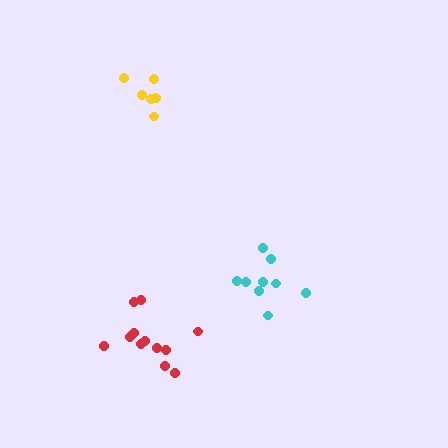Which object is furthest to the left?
The red cluster is leftmost.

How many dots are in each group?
Group 1: 9 dots, Group 2: 6 dots, Group 3: 12 dots (27 total).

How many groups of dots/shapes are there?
There are 3 groups.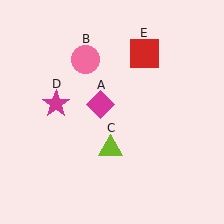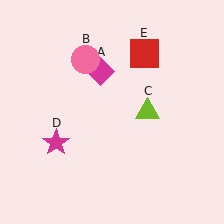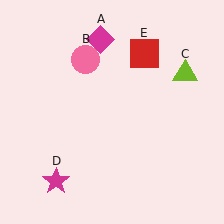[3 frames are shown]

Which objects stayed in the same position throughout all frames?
Pink circle (object B) and red square (object E) remained stationary.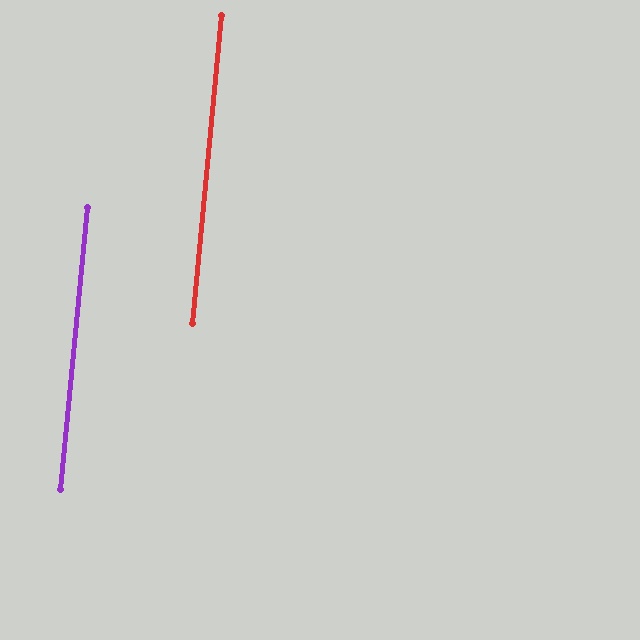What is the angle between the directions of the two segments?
Approximately 0 degrees.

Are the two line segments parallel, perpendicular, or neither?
Parallel — their directions differ by only 0.0°.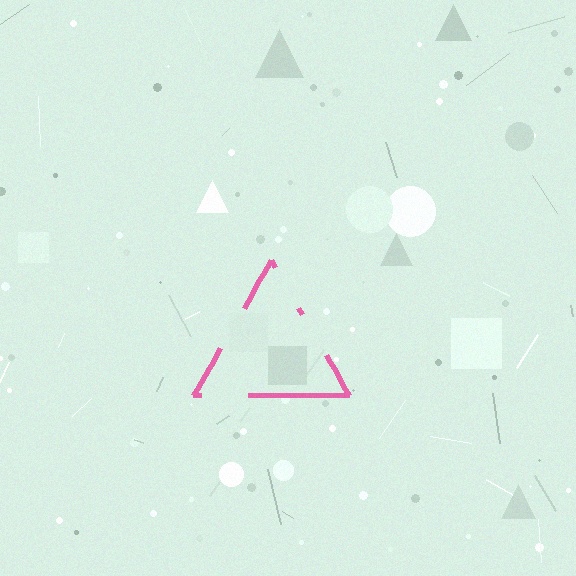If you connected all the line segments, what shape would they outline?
They would outline a triangle.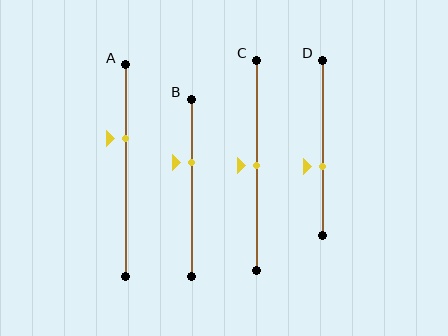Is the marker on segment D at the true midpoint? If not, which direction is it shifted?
No, the marker on segment D is shifted downward by about 11% of the segment length.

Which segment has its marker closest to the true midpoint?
Segment C has its marker closest to the true midpoint.